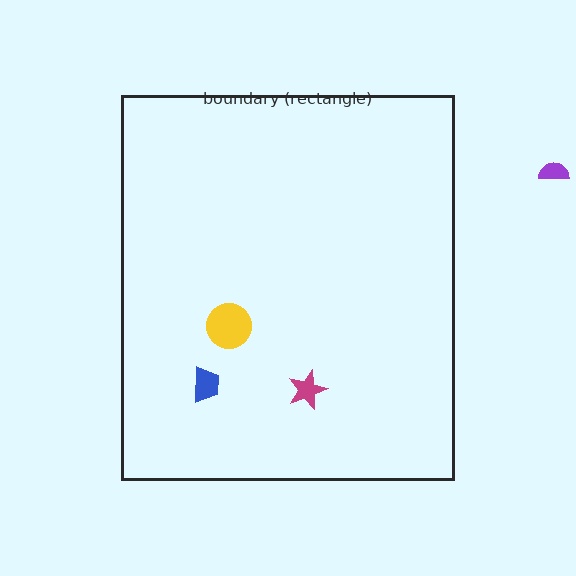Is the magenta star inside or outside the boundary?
Inside.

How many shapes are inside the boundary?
3 inside, 1 outside.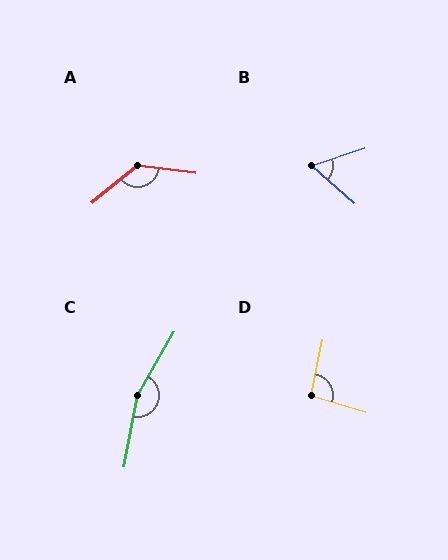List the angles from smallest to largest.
B (60°), D (95°), A (133°), C (161°).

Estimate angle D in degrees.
Approximately 95 degrees.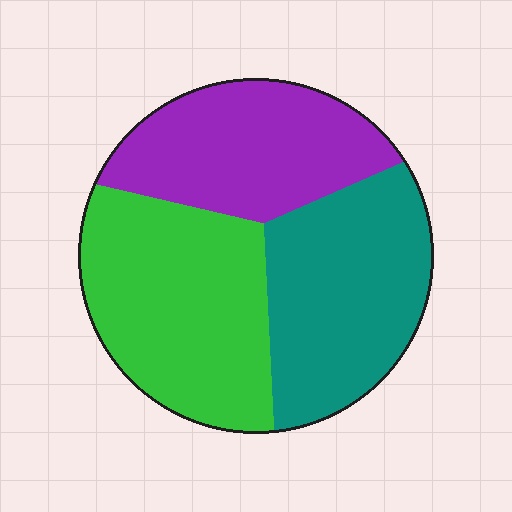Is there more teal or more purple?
Teal.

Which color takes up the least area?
Purple, at roughly 30%.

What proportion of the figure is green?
Green covers about 35% of the figure.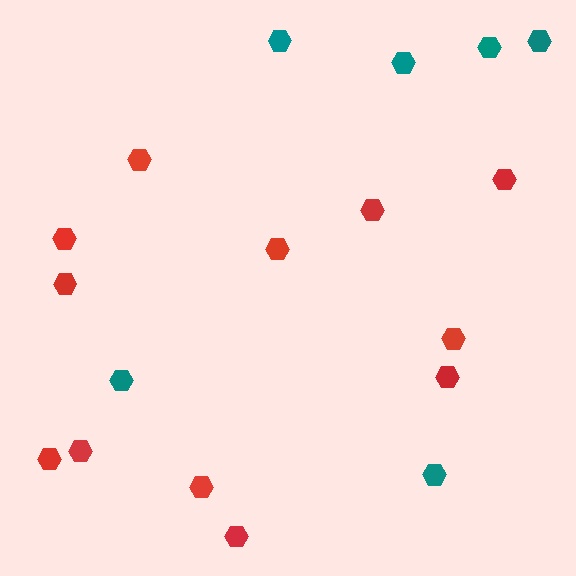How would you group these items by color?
There are 2 groups: one group of teal hexagons (6) and one group of red hexagons (12).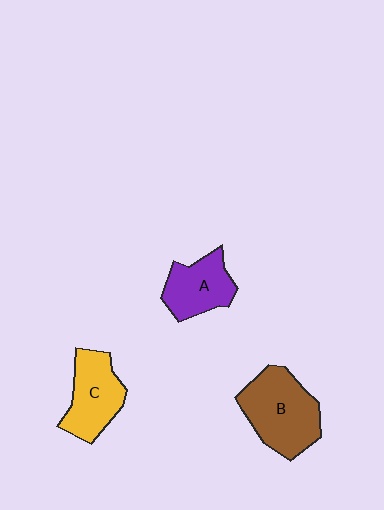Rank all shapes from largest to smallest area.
From largest to smallest: B (brown), C (yellow), A (purple).